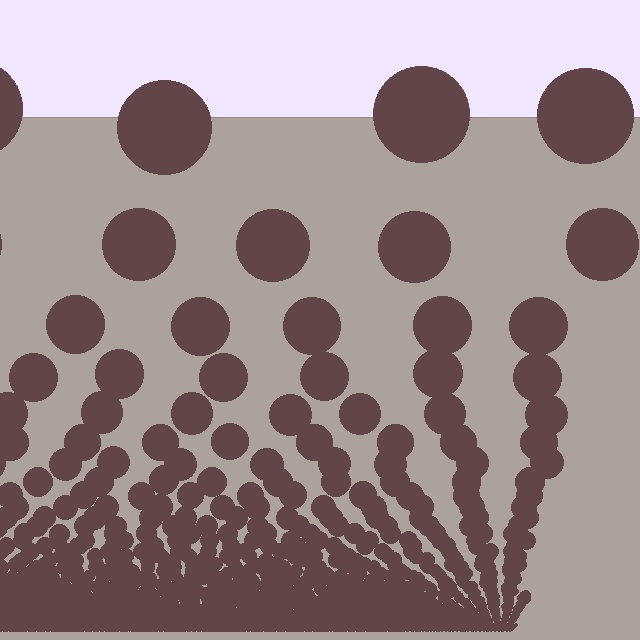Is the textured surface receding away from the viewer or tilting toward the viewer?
The surface appears to tilt toward the viewer. Texture elements get larger and sparser toward the top.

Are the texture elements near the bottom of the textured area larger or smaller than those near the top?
Smaller. The gradient is inverted — elements near the bottom are smaller and denser.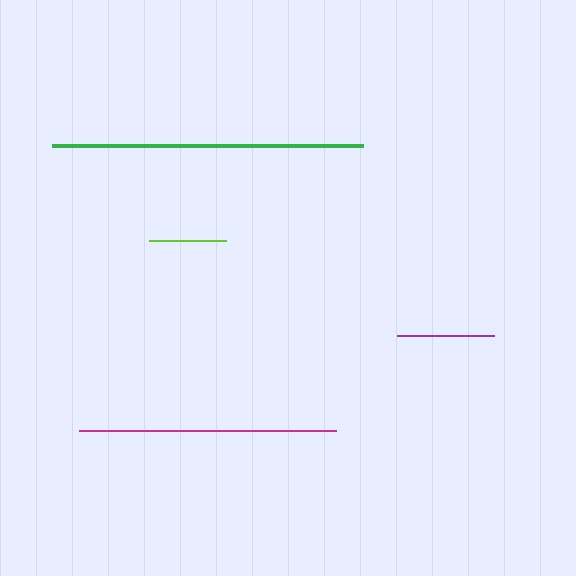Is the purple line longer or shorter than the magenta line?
The magenta line is longer than the purple line.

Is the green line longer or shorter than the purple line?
The green line is longer than the purple line.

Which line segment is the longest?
The green line is the longest at approximately 310 pixels.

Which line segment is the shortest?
The lime line is the shortest at approximately 76 pixels.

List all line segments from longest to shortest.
From longest to shortest: green, magenta, purple, lime.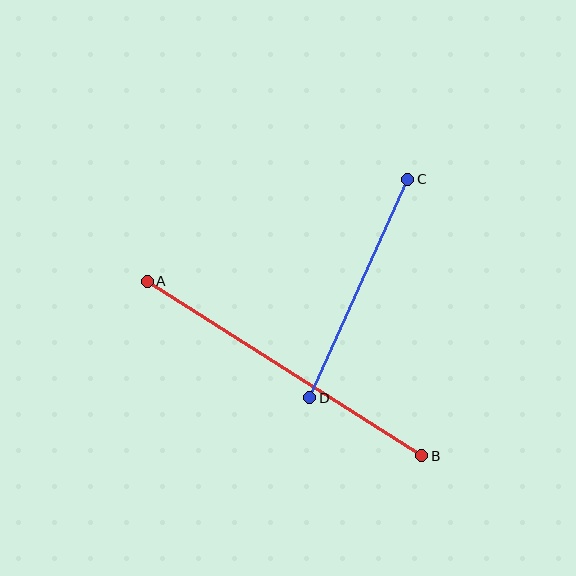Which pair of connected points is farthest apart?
Points A and B are farthest apart.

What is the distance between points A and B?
The distance is approximately 326 pixels.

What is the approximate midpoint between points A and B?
The midpoint is at approximately (284, 368) pixels.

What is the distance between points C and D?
The distance is approximately 239 pixels.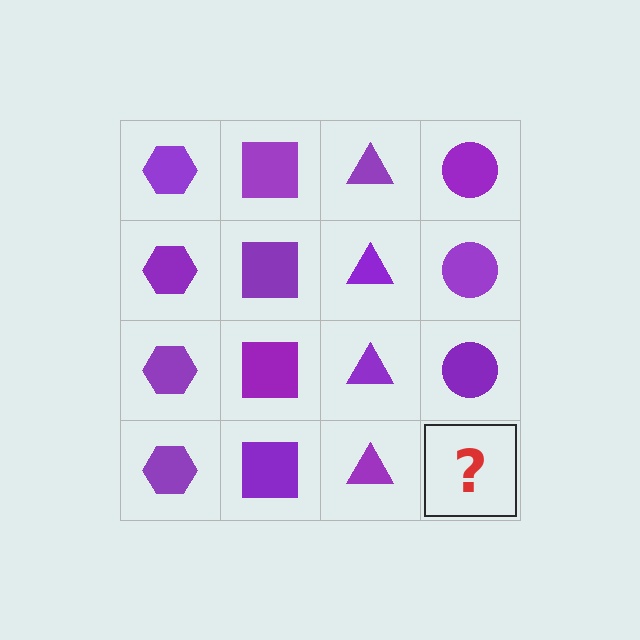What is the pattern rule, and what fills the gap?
The rule is that each column has a consistent shape. The gap should be filled with a purple circle.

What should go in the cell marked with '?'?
The missing cell should contain a purple circle.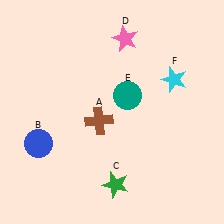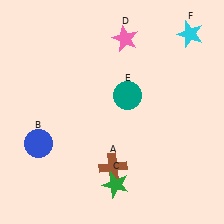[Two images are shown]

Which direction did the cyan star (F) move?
The cyan star (F) moved up.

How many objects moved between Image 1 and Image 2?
2 objects moved between the two images.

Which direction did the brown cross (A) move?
The brown cross (A) moved down.